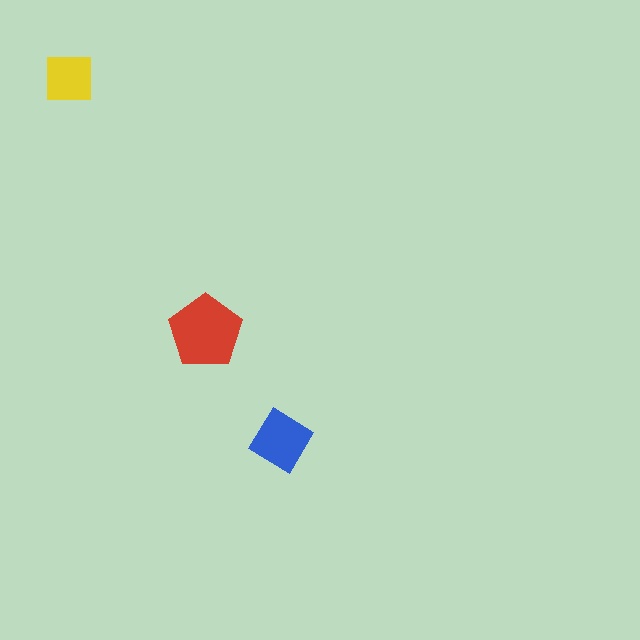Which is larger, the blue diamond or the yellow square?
The blue diamond.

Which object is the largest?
The red pentagon.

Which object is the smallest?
The yellow square.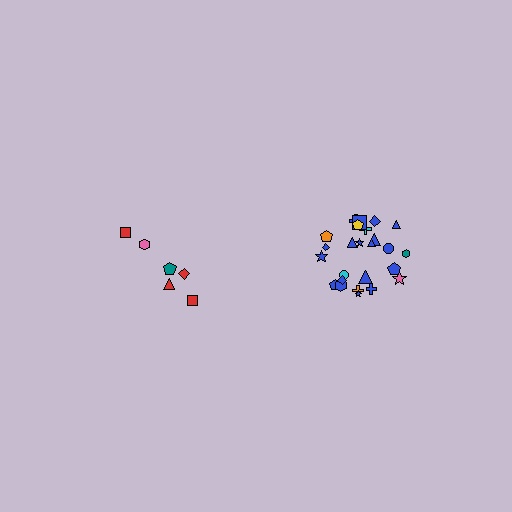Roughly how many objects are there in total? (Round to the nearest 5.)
Roughly 30 objects in total.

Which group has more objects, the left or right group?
The right group.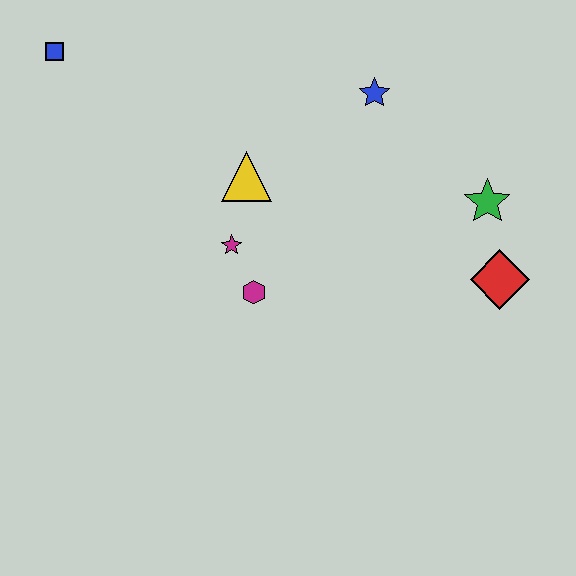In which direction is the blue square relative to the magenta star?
The blue square is above the magenta star.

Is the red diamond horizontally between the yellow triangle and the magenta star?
No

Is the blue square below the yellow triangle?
No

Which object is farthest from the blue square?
The red diamond is farthest from the blue square.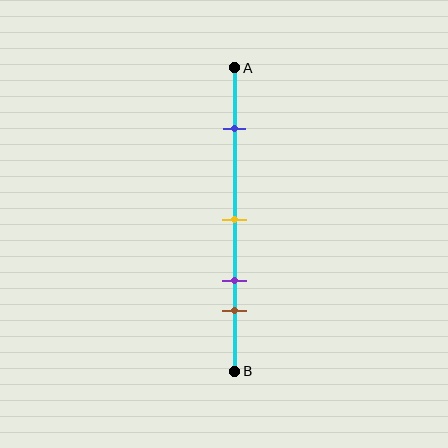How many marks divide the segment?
There are 4 marks dividing the segment.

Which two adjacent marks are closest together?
The purple and brown marks are the closest adjacent pair.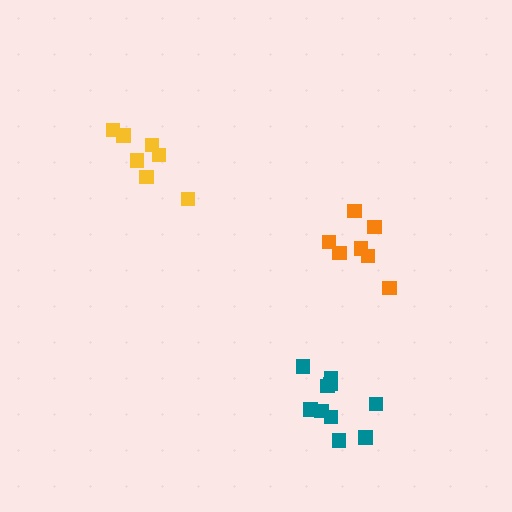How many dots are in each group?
Group 1: 7 dots, Group 2: 10 dots, Group 3: 7 dots (24 total).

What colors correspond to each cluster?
The clusters are colored: orange, teal, yellow.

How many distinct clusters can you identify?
There are 3 distinct clusters.